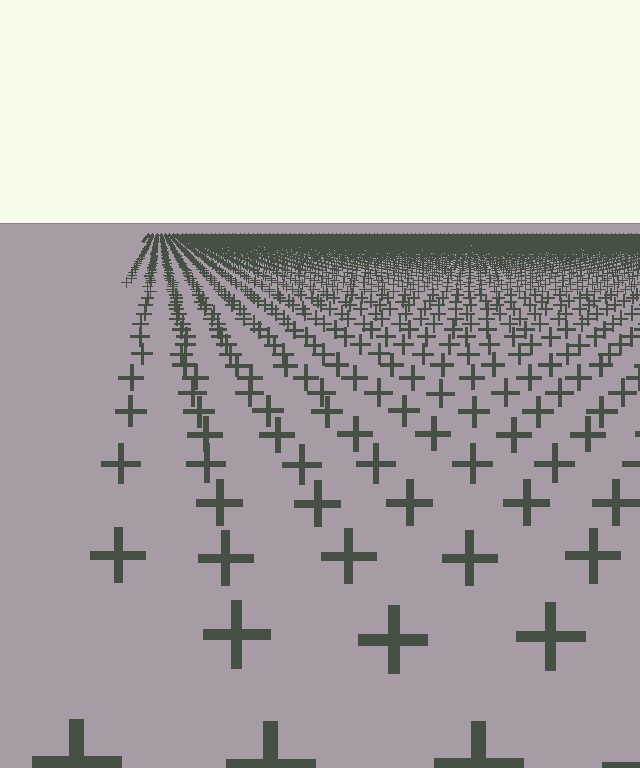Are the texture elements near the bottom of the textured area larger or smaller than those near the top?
Larger. Near the bottom, elements are closer to the viewer and appear at a bigger on-screen size.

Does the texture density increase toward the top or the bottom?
Density increases toward the top.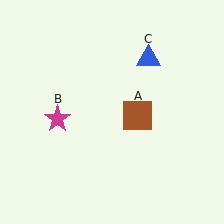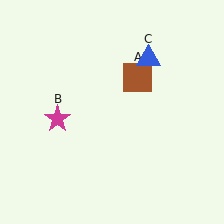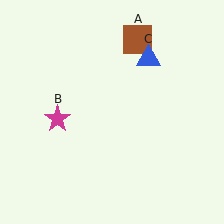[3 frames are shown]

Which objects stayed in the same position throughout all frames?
Magenta star (object B) and blue triangle (object C) remained stationary.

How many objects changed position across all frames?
1 object changed position: brown square (object A).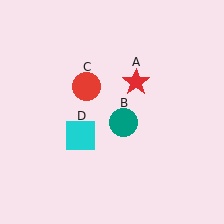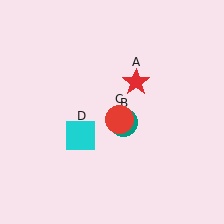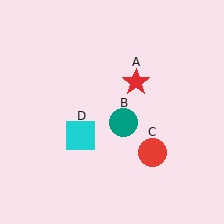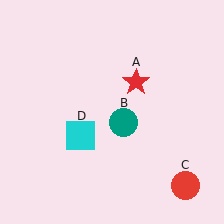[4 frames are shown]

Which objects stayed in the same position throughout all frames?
Red star (object A) and teal circle (object B) and cyan square (object D) remained stationary.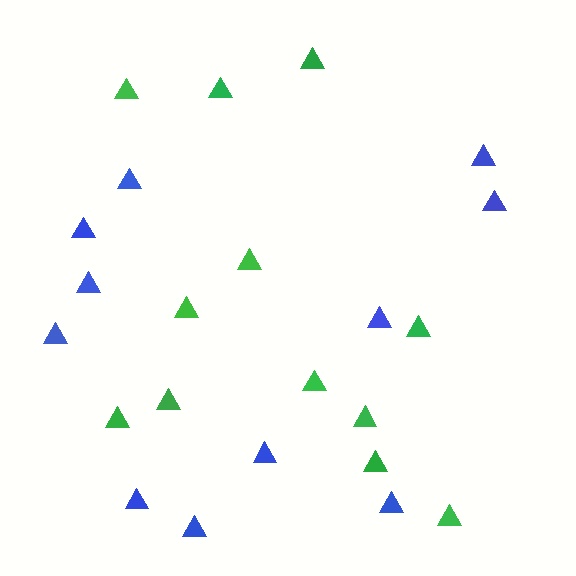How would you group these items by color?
There are 2 groups: one group of blue triangles (11) and one group of green triangles (12).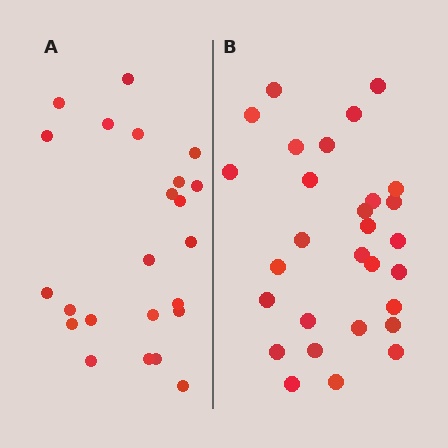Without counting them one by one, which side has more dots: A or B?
Region B (the right region) has more dots.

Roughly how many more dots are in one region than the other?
Region B has about 6 more dots than region A.